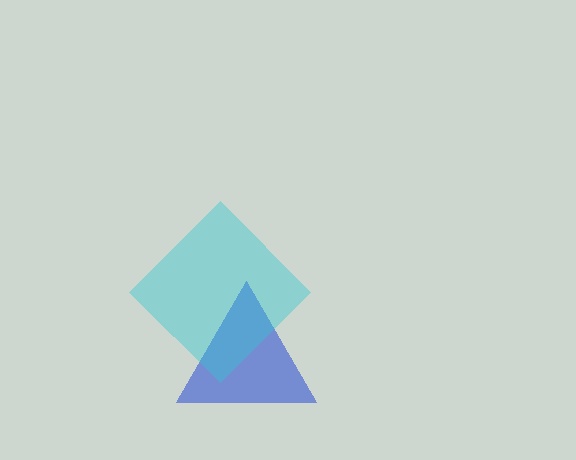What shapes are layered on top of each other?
The layered shapes are: a blue triangle, a cyan diamond.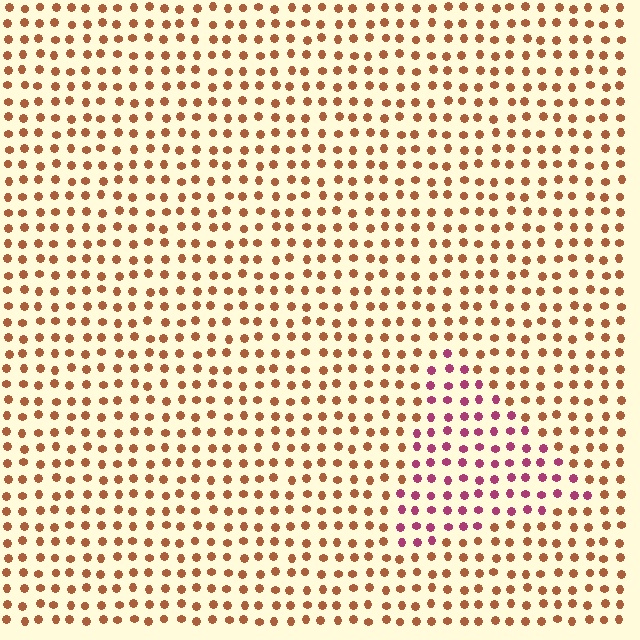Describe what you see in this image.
The image is filled with small brown elements in a uniform arrangement. A triangle-shaped region is visible where the elements are tinted to a slightly different hue, forming a subtle color boundary.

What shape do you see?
I see a triangle.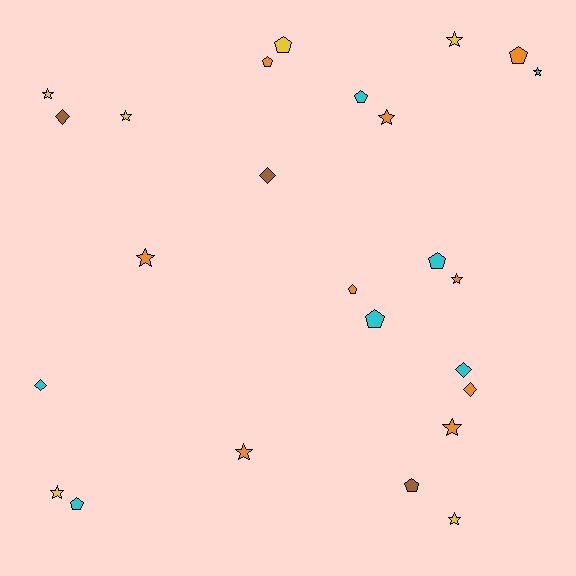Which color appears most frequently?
Orange, with 9 objects.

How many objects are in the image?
There are 25 objects.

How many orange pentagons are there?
There are 3 orange pentagons.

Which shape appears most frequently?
Star, with 11 objects.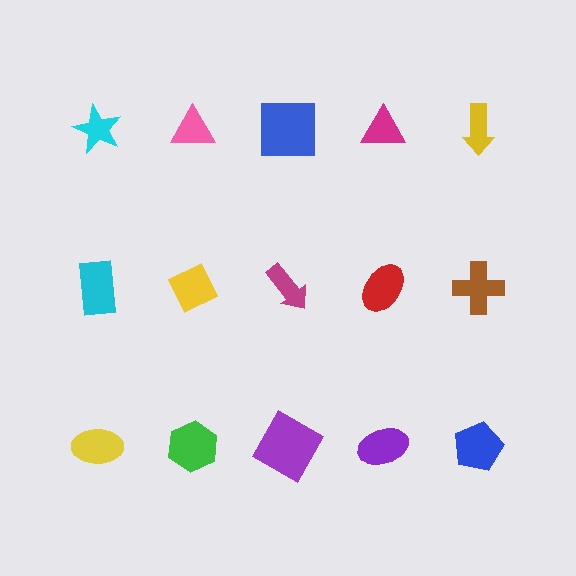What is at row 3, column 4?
A purple ellipse.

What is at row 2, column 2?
A yellow diamond.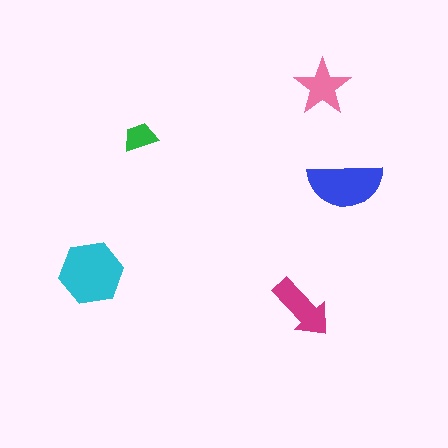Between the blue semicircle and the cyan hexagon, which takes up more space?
The cyan hexagon.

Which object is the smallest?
The green trapezoid.